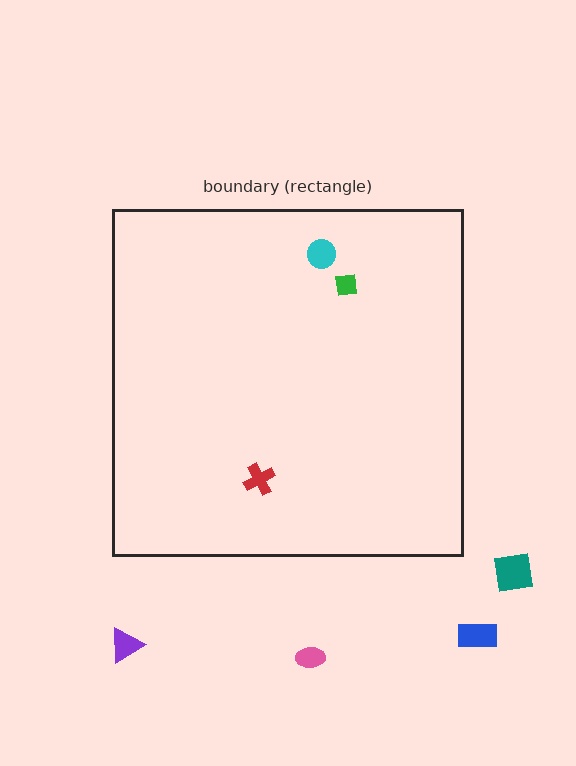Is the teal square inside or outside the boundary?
Outside.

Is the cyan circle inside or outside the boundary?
Inside.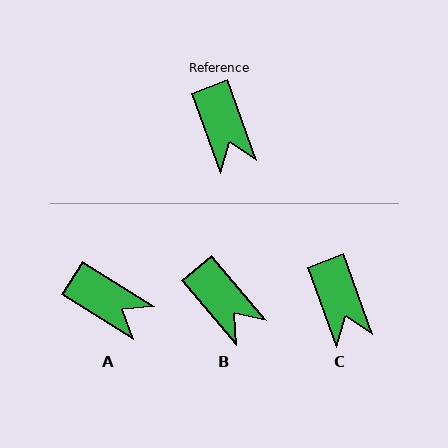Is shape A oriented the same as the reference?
No, it is off by about 38 degrees.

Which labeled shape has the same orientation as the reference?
C.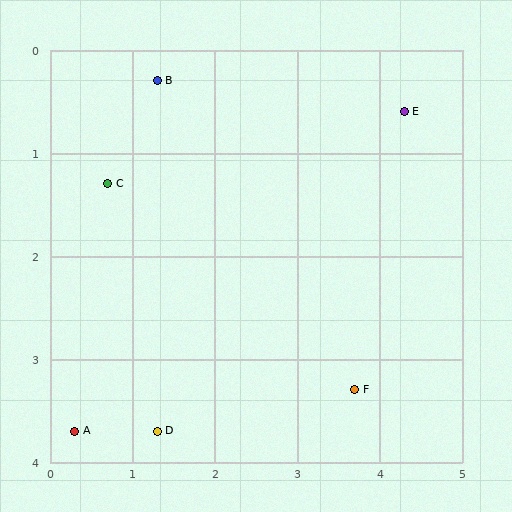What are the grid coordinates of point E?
Point E is at approximately (4.3, 0.6).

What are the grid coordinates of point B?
Point B is at approximately (1.3, 0.3).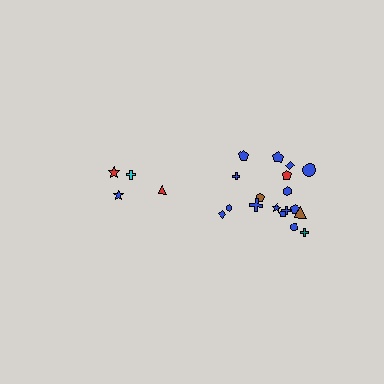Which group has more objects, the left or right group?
The right group.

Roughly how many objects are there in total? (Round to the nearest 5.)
Roughly 20 objects in total.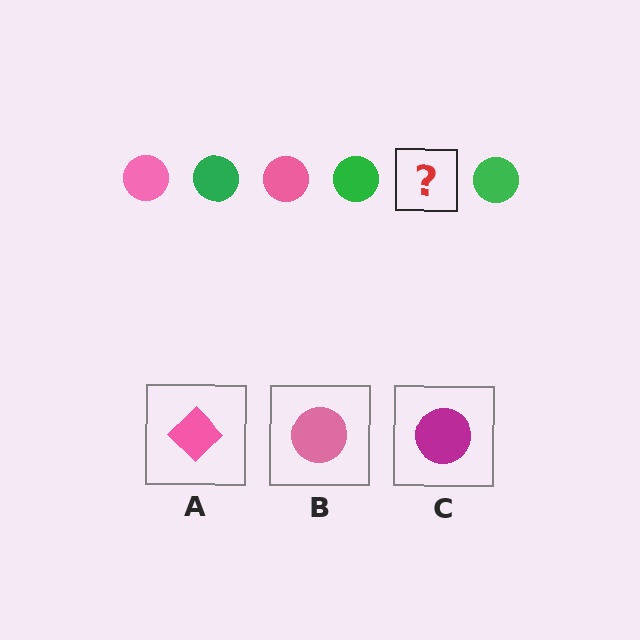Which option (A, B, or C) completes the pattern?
B.